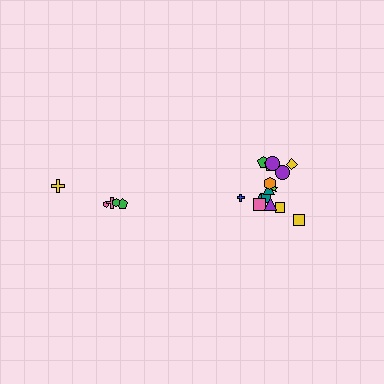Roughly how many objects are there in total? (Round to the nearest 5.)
Roughly 20 objects in total.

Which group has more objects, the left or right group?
The right group.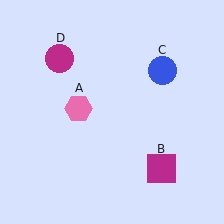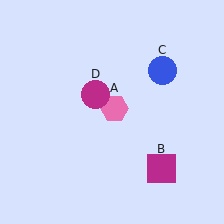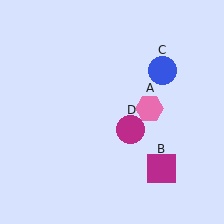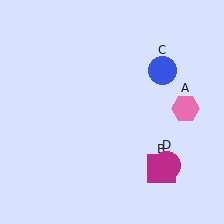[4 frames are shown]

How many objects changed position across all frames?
2 objects changed position: pink hexagon (object A), magenta circle (object D).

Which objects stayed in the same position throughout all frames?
Magenta square (object B) and blue circle (object C) remained stationary.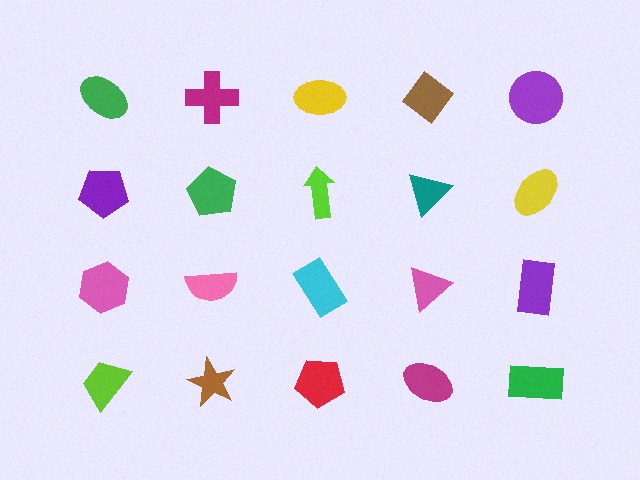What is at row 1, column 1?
A green ellipse.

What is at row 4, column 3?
A red pentagon.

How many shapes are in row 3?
5 shapes.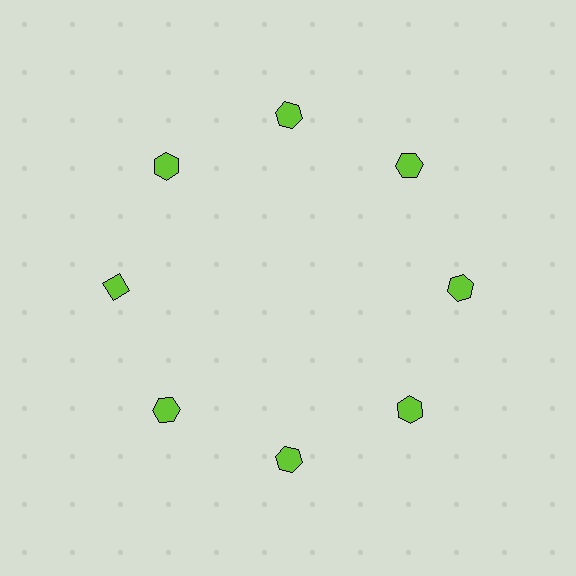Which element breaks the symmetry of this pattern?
The lime diamond at roughly the 9 o'clock position breaks the symmetry. All other shapes are lime hexagons.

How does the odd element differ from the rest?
It has a different shape: diamond instead of hexagon.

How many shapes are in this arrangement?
There are 8 shapes arranged in a ring pattern.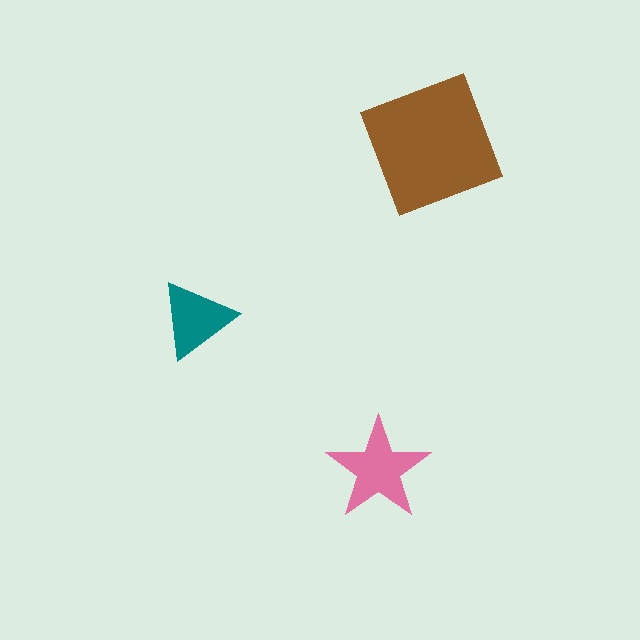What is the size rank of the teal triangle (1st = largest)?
3rd.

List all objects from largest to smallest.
The brown square, the pink star, the teal triangle.